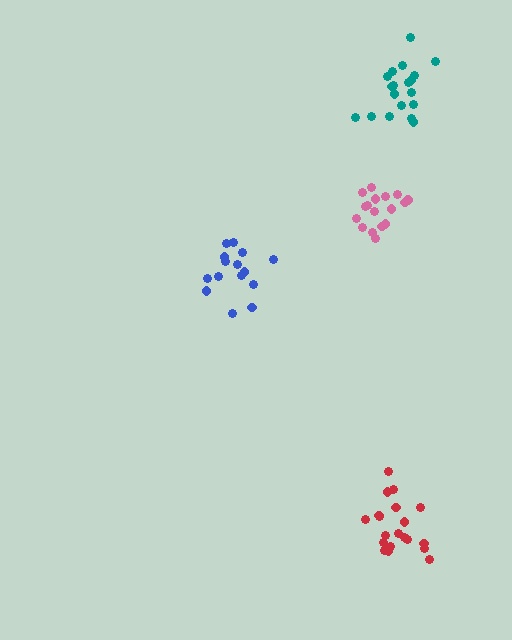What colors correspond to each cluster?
The clusters are colored: pink, teal, blue, red.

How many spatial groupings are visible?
There are 4 spatial groupings.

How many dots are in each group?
Group 1: 17 dots, Group 2: 19 dots, Group 3: 15 dots, Group 4: 20 dots (71 total).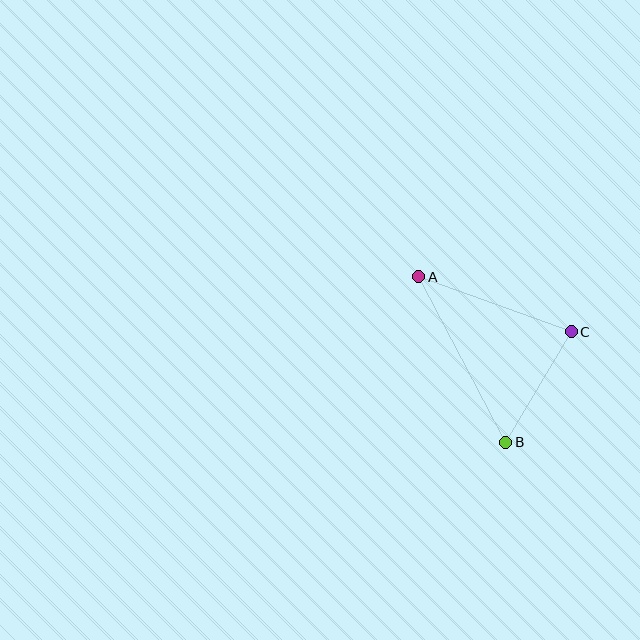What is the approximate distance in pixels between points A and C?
The distance between A and C is approximately 162 pixels.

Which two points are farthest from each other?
Points A and B are farthest from each other.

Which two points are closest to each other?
Points B and C are closest to each other.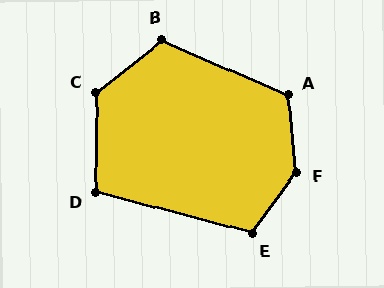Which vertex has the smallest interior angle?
D, at approximately 104 degrees.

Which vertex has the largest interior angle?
F, at approximately 139 degrees.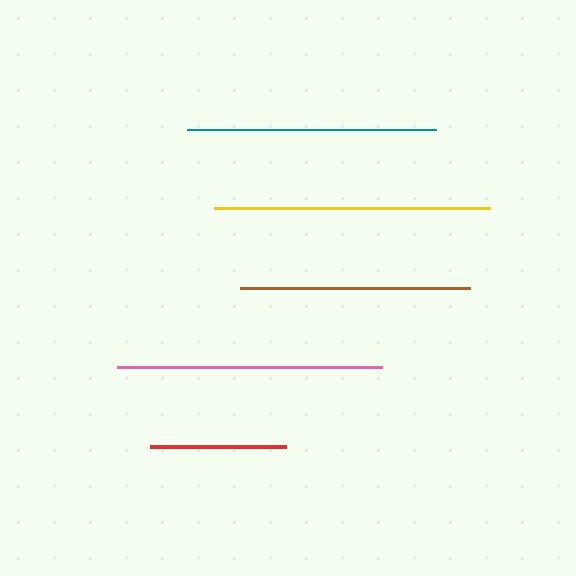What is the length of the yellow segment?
The yellow segment is approximately 276 pixels long.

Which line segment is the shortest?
The red line is the shortest at approximately 136 pixels.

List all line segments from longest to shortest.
From longest to shortest: yellow, pink, teal, brown, red.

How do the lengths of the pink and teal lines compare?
The pink and teal lines are approximately the same length.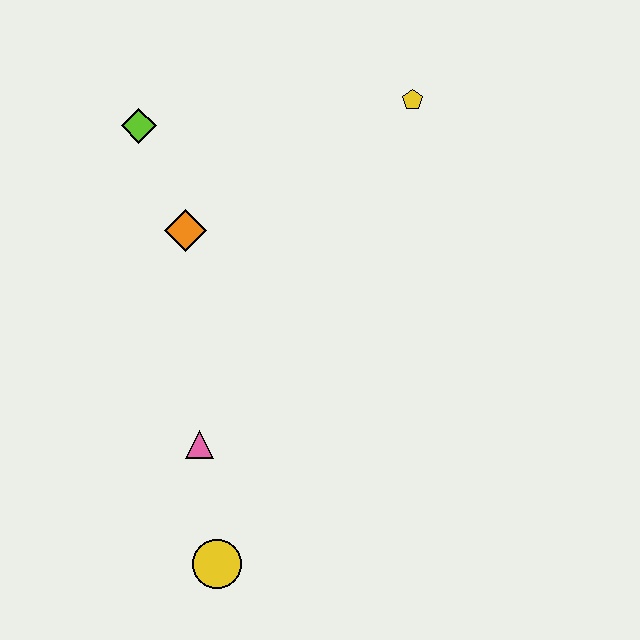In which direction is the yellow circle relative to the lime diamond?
The yellow circle is below the lime diamond.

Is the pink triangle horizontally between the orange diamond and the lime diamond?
No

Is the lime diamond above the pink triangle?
Yes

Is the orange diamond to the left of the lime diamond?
No